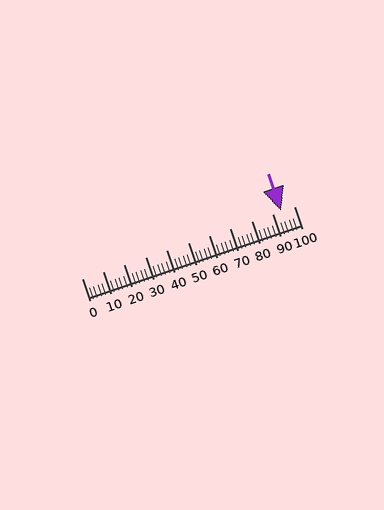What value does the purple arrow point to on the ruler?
The purple arrow points to approximately 94.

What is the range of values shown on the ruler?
The ruler shows values from 0 to 100.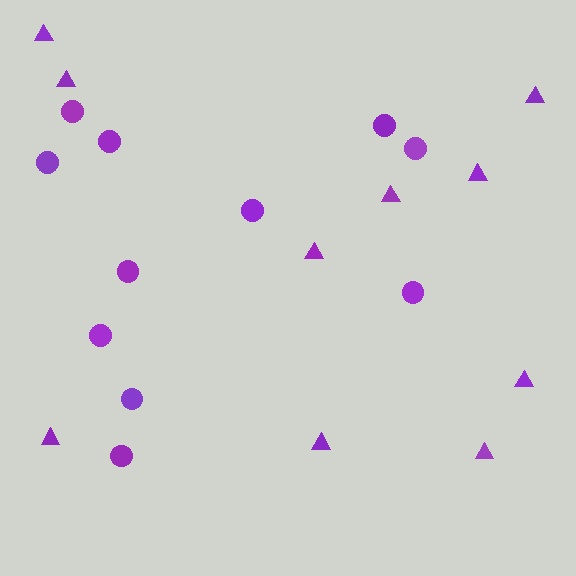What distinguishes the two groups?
There are 2 groups: one group of circles (11) and one group of triangles (10).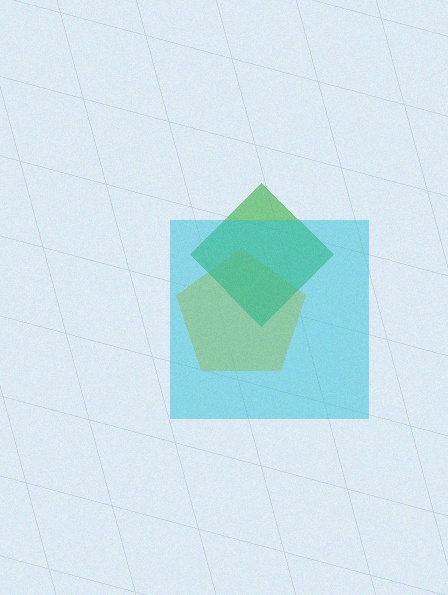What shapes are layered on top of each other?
The layered shapes are: a yellow pentagon, a green diamond, a cyan square.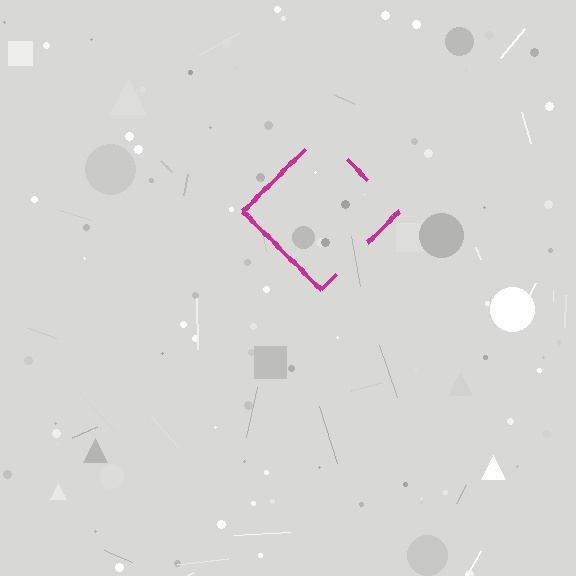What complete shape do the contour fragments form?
The contour fragments form a diamond.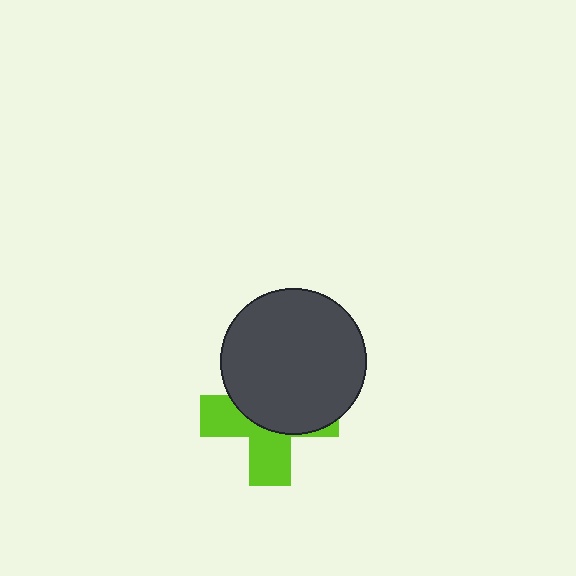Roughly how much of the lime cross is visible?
About half of it is visible (roughly 45%).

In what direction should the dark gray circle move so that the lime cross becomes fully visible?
The dark gray circle should move up. That is the shortest direction to clear the overlap and leave the lime cross fully visible.